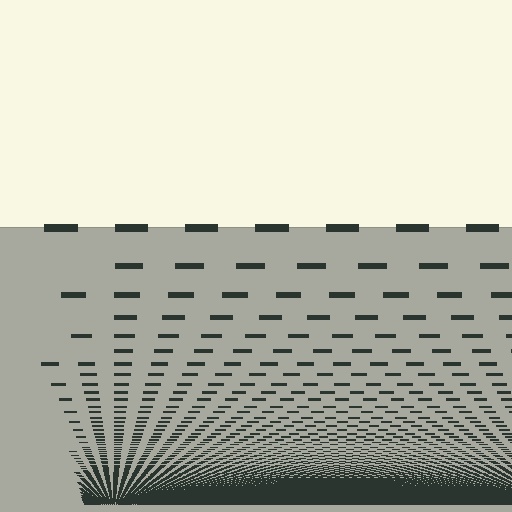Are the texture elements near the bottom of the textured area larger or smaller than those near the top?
Smaller. The gradient is inverted — elements near the bottom are smaller and denser.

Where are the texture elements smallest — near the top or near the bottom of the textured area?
Near the bottom.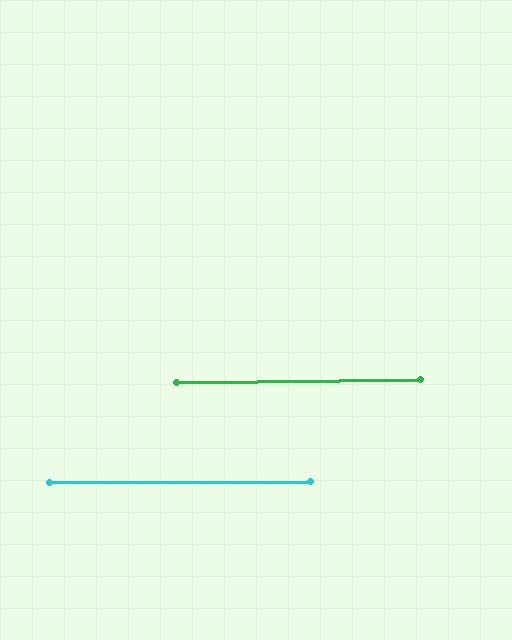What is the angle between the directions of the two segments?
Approximately 1 degree.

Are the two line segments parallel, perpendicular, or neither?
Parallel — their directions differ by only 0.6°.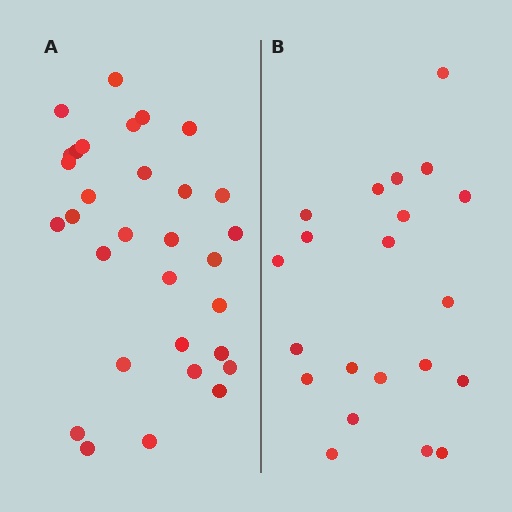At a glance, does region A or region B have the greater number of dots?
Region A (the left region) has more dots.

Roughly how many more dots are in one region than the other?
Region A has roughly 10 or so more dots than region B.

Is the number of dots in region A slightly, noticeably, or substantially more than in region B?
Region A has substantially more. The ratio is roughly 1.5 to 1.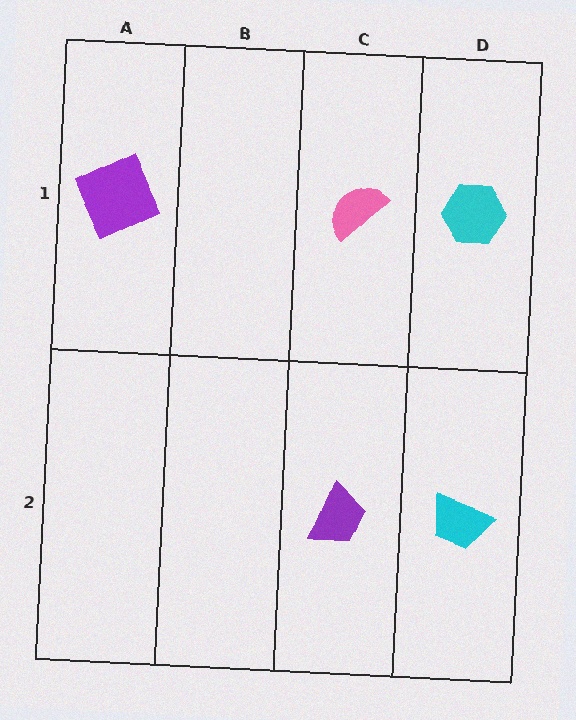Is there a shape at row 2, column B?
No, that cell is empty.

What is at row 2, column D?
A cyan trapezoid.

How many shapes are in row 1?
3 shapes.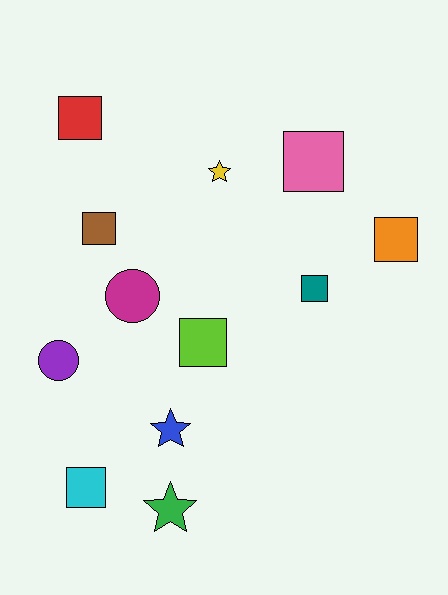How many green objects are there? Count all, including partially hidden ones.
There is 1 green object.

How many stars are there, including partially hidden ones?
There are 3 stars.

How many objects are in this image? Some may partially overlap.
There are 12 objects.